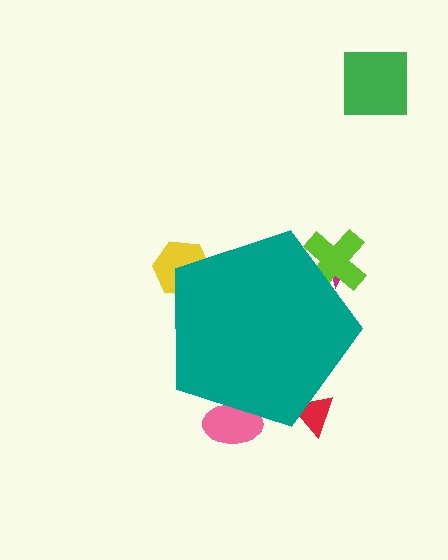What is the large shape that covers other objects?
A teal pentagon.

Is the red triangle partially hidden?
Yes, the red triangle is partially hidden behind the teal pentagon.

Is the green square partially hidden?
No, the green square is fully visible.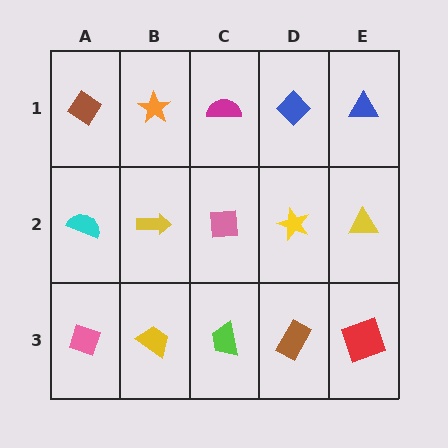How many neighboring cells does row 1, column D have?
3.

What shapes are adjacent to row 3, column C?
A pink square (row 2, column C), a yellow trapezoid (row 3, column B), a brown rectangle (row 3, column D).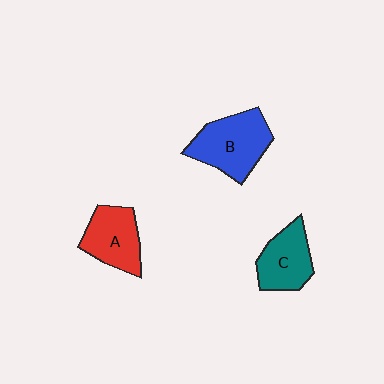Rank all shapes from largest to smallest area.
From largest to smallest: B (blue), A (red), C (teal).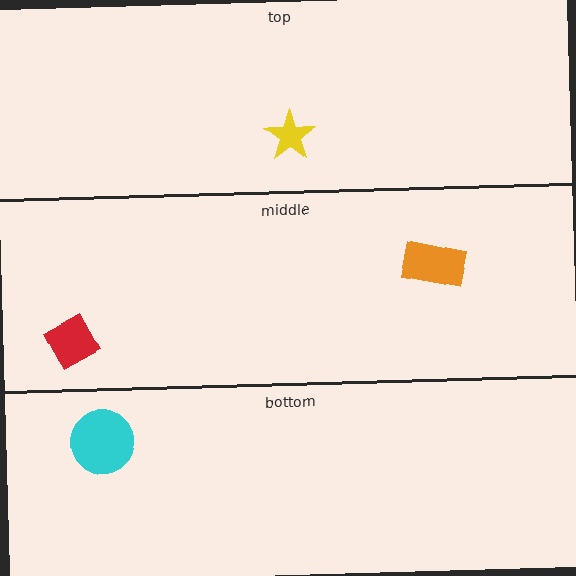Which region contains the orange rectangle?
The middle region.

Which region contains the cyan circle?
The bottom region.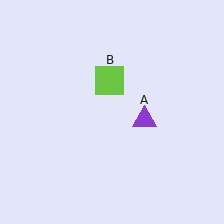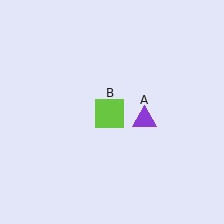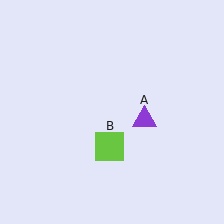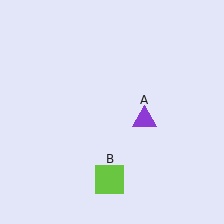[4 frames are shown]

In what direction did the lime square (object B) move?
The lime square (object B) moved down.